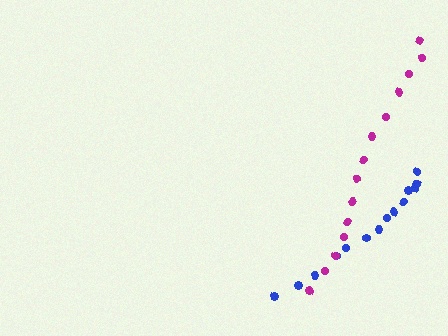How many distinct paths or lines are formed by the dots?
There are 2 distinct paths.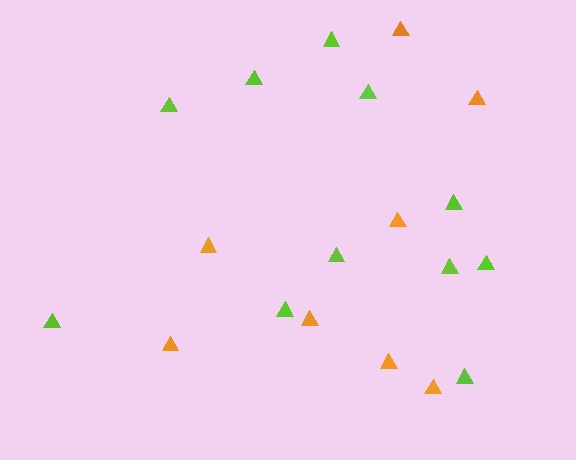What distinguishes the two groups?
There are 2 groups: one group of lime triangles (11) and one group of orange triangles (8).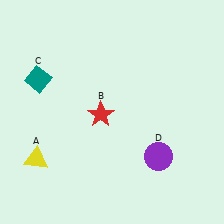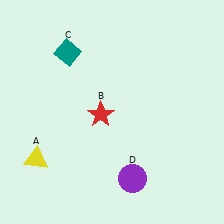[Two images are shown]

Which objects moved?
The objects that moved are: the teal diamond (C), the purple circle (D).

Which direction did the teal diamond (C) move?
The teal diamond (C) moved right.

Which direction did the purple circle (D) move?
The purple circle (D) moved left.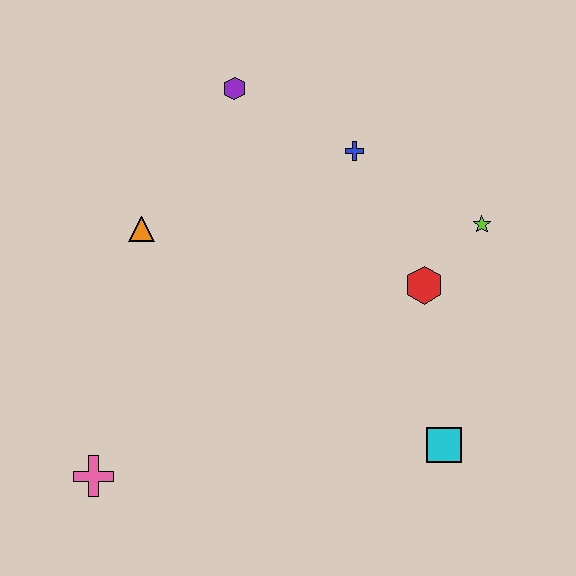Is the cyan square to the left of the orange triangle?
No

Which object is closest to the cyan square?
The red hexagon is closest to the cyan square.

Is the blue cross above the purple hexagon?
No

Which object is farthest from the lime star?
The pink cross is farthest from the lime star.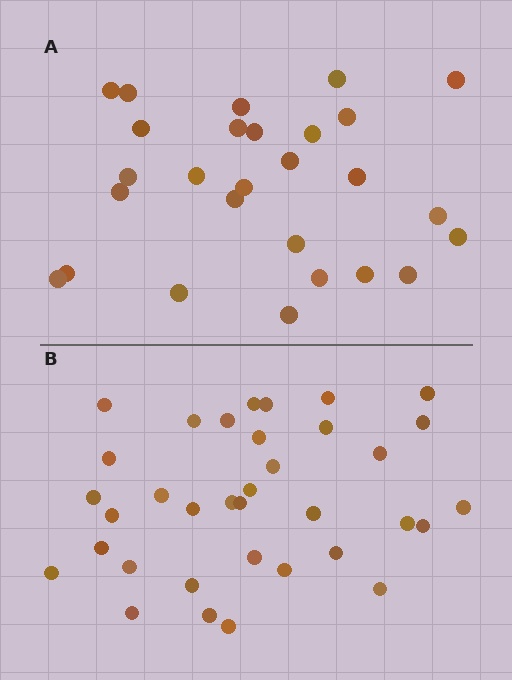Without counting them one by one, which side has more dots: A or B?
Region B (the bottom region) has more dots.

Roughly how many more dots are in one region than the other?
Region B has roughly 8 or so more dots than region A.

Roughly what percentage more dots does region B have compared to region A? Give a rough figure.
About 30% more.